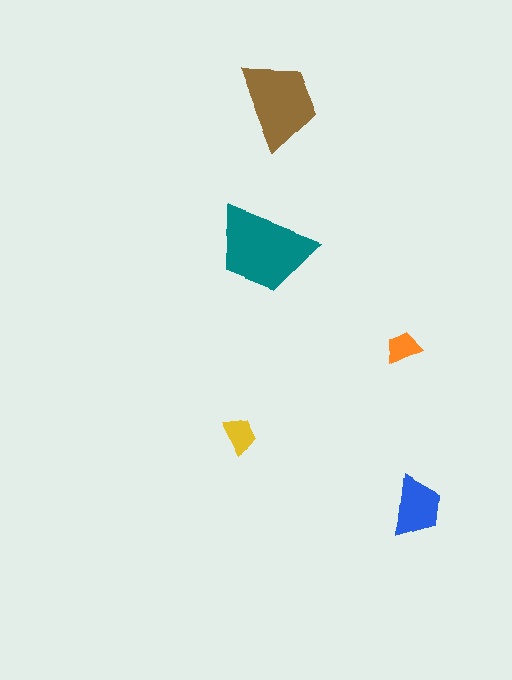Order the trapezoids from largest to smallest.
the teal one, the brown one, the blue one, the yellow one, the orange one.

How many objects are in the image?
There are 5 objects in the image.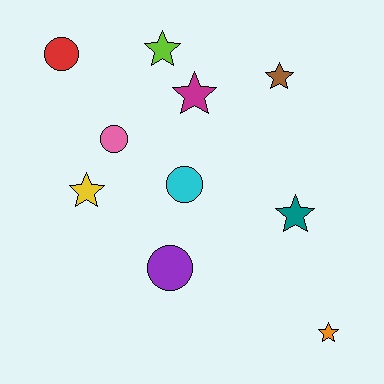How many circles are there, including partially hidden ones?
There are 4 circles.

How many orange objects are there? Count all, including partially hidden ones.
There is 1 orange object.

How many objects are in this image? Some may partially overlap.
There are 10 objects.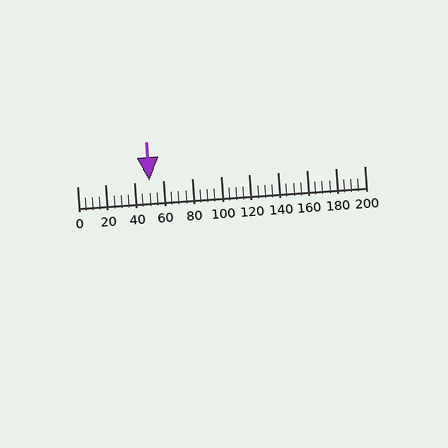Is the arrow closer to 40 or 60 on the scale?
The arrow is closer to 60.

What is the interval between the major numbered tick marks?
The major tick marks are spaced 20 units apart.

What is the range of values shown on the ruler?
The ruler shows values from 0 to 200.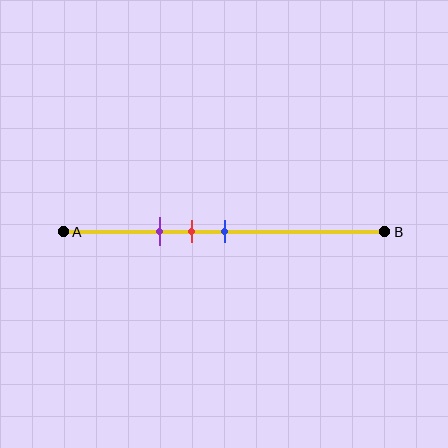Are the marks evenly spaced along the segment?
Yes, the marks are approximately evenly spaced.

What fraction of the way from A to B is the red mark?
The red mark is approximately 40% (0.4) of the way from A to B.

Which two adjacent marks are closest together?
The red and blue marks are the closest adjacent pair.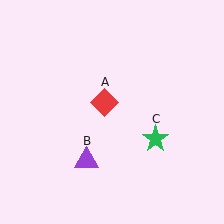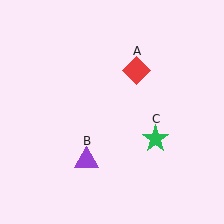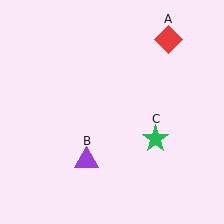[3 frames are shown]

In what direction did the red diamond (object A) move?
The red diamond (object A) moved up and to the right.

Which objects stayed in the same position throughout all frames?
Purple triangle (object B) and green star (object C) remained stationary.